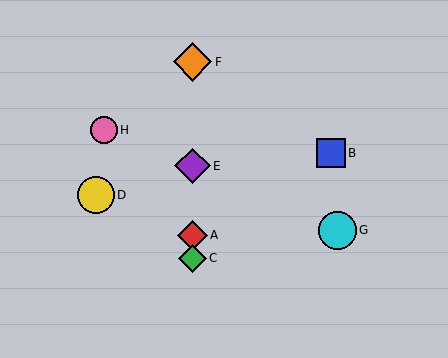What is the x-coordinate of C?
Object C is at x≈192.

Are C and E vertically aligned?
Yes, both are at x≈192.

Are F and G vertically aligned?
No, F is at x≈192 and G is at x≈337.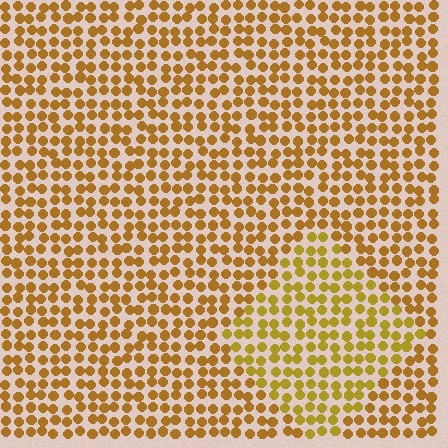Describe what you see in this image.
The image is filled with small brown elements in a uniform arrangement. A diamond-shaped region is visible where the elements are tinted to a slightly different hue, forming a subtle color boundary.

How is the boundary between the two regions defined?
The boundary is defined purely by a slight shift in hue (about 17 degrees). Spacing, size, and orientation are identical on both sides.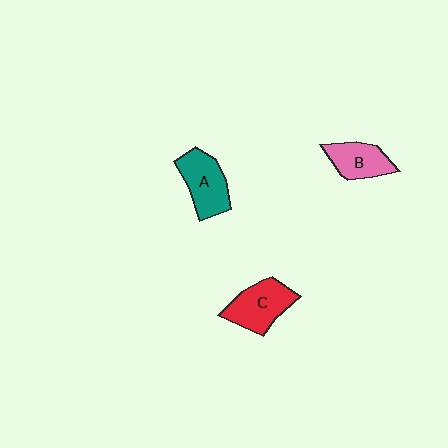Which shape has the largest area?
Shape C (red).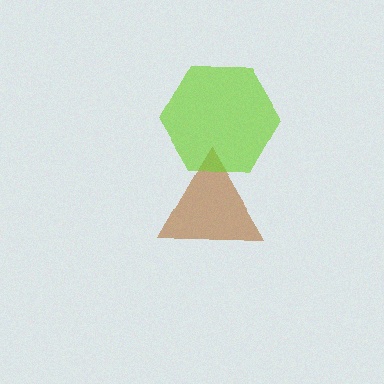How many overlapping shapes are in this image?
There are 2 overlapping shapes in the image.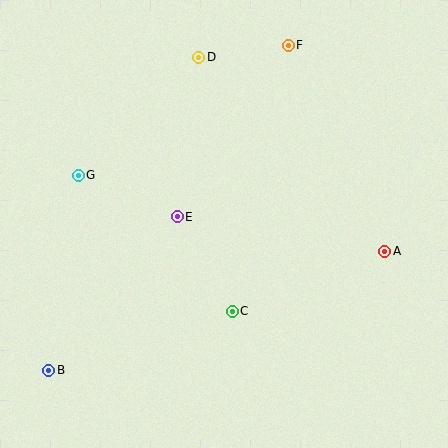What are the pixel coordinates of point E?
Point E is at (177, 217).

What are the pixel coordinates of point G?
Point G is at (78, 175).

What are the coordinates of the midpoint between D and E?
The midpoint between D and E is at (188, 137).